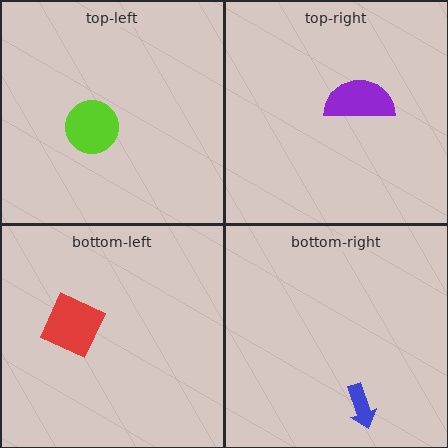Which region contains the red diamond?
The bottom-left region.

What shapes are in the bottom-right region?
The blue arrow.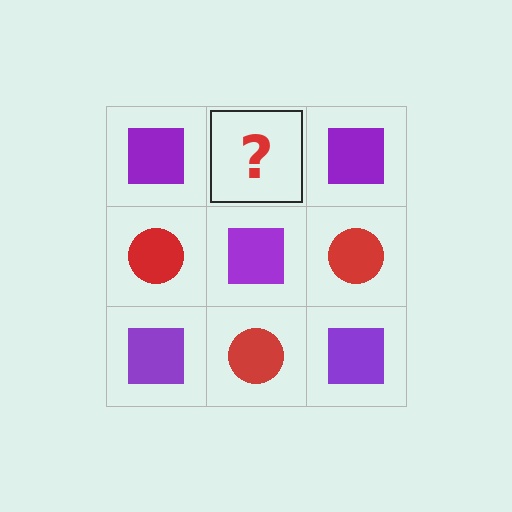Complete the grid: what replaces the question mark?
The question mark should be replaced with a red circle.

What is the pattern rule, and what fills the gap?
The rule is that it alternates purple square and red circle in a checkerboard pattern. The gap should be filled with a red circle.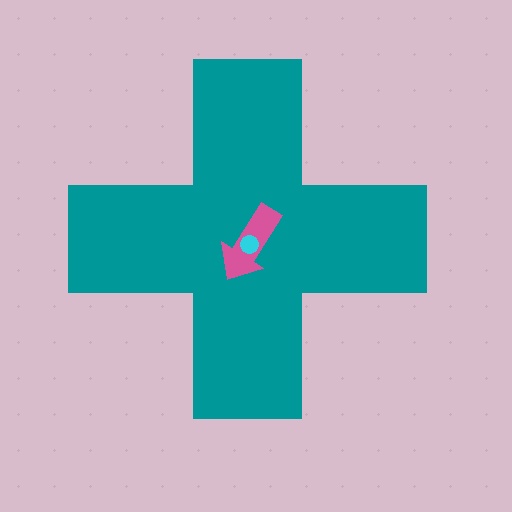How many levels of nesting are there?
3.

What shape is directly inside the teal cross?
The pink arrow.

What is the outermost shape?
The teal cross.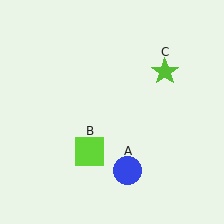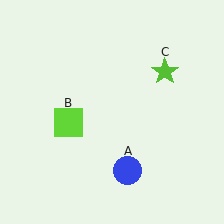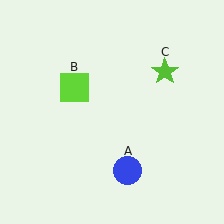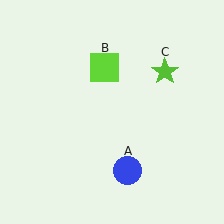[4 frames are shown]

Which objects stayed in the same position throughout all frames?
Blue circle (object A) and lime star (object C) remained stationary.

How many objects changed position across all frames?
1 object changed position: lime square (object B).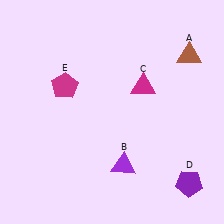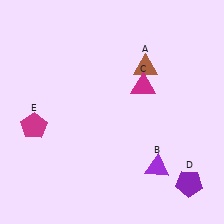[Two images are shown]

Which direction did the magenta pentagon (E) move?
The magenta pentagon (E) moved down.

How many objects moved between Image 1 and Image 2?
3 objects moved between the two images.